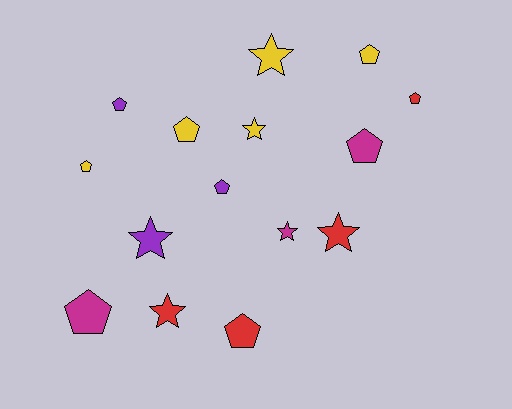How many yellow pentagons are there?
There are 3 yellow pentagons.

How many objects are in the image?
There are 15 objects.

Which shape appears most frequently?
Pentagon, with 9 objects.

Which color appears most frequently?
Yellow, with 5 objects.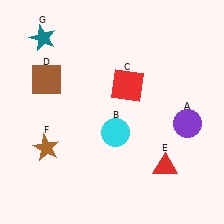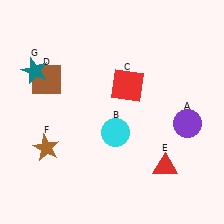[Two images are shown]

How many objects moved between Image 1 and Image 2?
1 object moved between the two images.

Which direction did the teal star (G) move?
The teal star (G) moved down.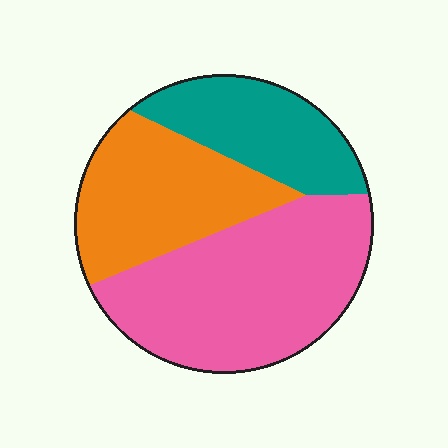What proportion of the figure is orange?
Orange covers roughly 30% of the figure.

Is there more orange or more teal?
Orange.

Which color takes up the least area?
Teal, at roughly 25%.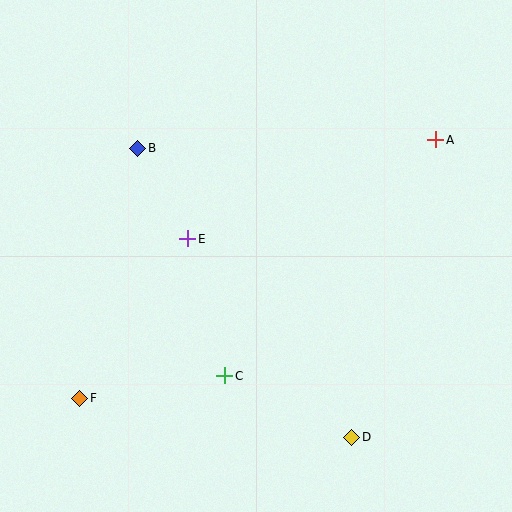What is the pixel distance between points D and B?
The distance between D and B is 360 pixels.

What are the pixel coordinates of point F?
Point F is at (80, 398).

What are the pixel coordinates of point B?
Point B is at (138, 148).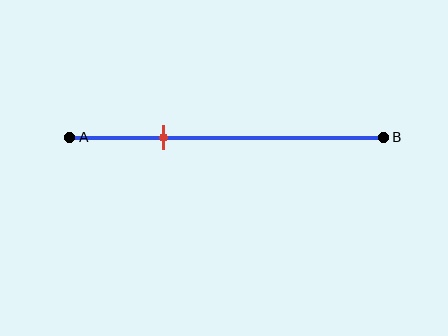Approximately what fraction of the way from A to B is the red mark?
The red mark is approximately 30% of the way from A to B.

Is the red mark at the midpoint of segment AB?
No, the mark is at about 30% from A, not at the 50% midpoint.